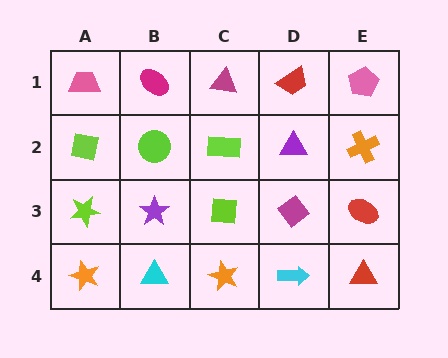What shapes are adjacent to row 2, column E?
A pink pentagon (row 1, column E), a red ellipse (row 3, column E), a purple triangle (row 2, column D).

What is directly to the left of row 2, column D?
A lime rectangle.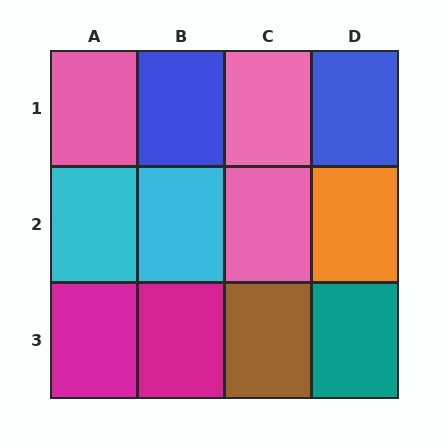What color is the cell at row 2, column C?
Pink.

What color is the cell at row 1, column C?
Pink.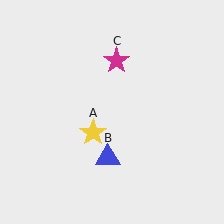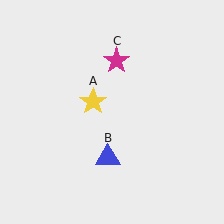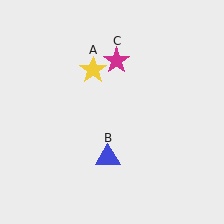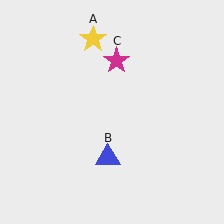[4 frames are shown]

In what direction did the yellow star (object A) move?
The yellow star (object A) moved up.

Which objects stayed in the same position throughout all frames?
Blue triangle (object B) and magenta star (object C) remained stationary.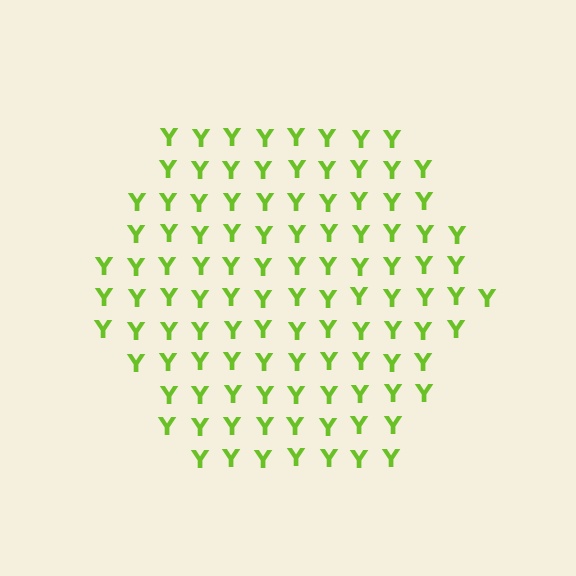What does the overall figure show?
The overall figure shows a hexagon.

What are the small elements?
The small elements are letter Y's.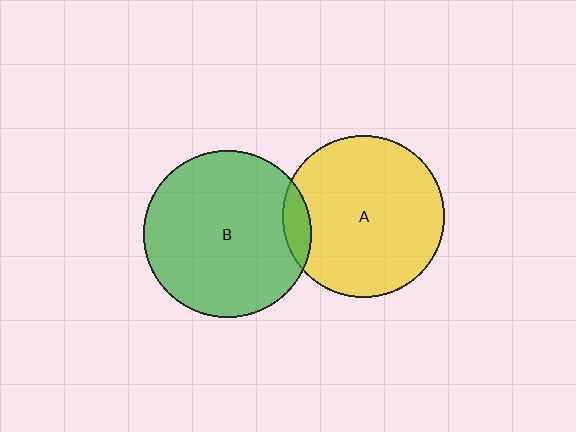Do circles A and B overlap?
Yes.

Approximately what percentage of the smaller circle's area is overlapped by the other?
Approximately 10%.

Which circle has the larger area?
Circle B (green).